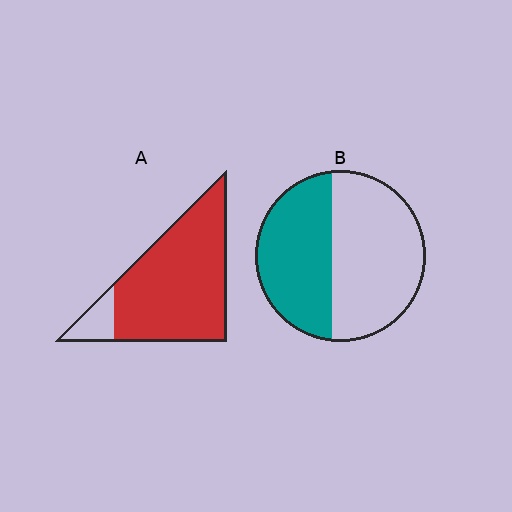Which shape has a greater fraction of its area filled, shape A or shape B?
Shape A.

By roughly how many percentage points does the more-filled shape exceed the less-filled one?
By roughly 45 percentage points (A over B).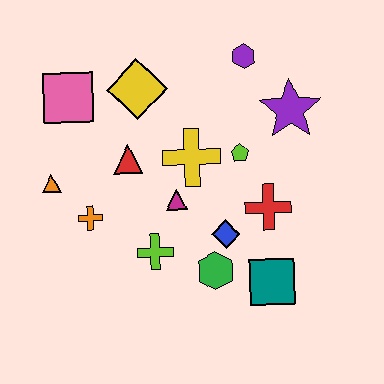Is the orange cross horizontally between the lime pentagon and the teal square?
No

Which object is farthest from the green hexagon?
The pink square is farthest from the green hexagon.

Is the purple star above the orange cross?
Yes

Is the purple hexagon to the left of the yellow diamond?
No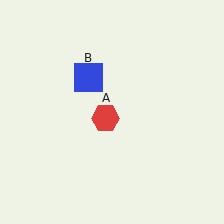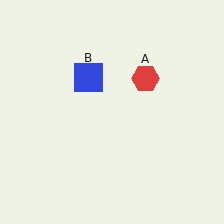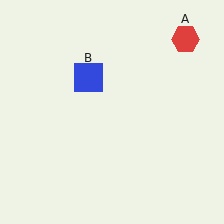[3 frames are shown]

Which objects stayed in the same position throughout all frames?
Blue square (object B) remained stationary.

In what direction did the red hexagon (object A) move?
The red hexagon (object A) moved up and to the right.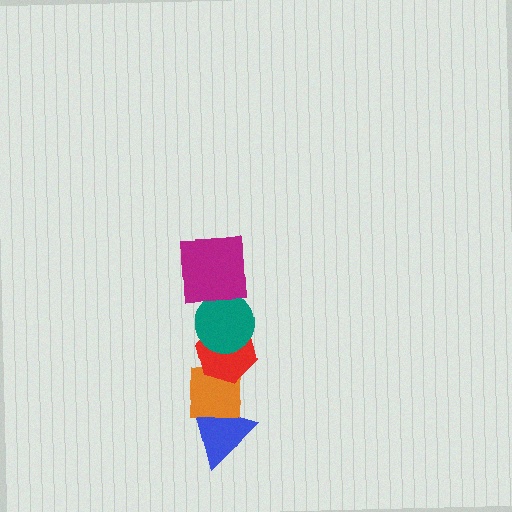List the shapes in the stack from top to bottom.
From top to bottom: the magenta square, the teal circle, the red hexagon, the orange square, the blue triangle.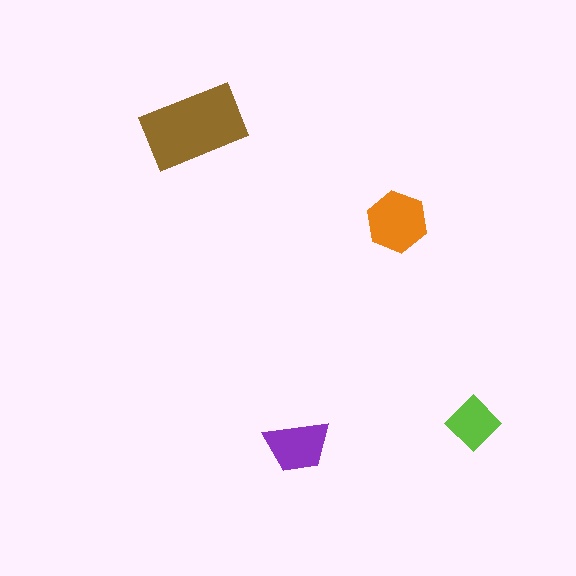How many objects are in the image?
There are 4 objects in the image.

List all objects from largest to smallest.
The brown rectangle, the orange hexagon, the purple trapezoid, the lime diamond.